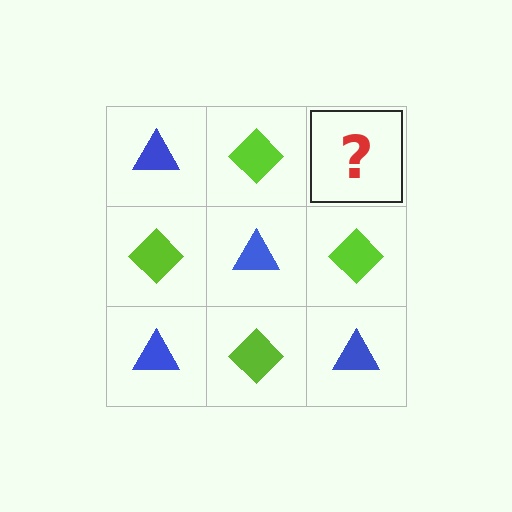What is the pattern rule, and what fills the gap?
The rule is that it alternates blue triangle and lime diamond in a checkerboard pattern. The gap should be filled with a blue triangle.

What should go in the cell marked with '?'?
The missing cell should contain a blue triangle.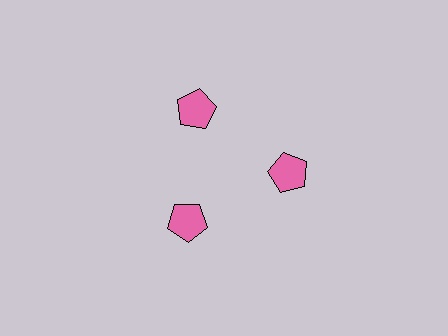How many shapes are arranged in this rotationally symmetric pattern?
There are 3 shapes, arranged in 3 groups of 1.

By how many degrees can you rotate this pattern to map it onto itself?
The pattern maps onto itself every 120 degrees of rotation.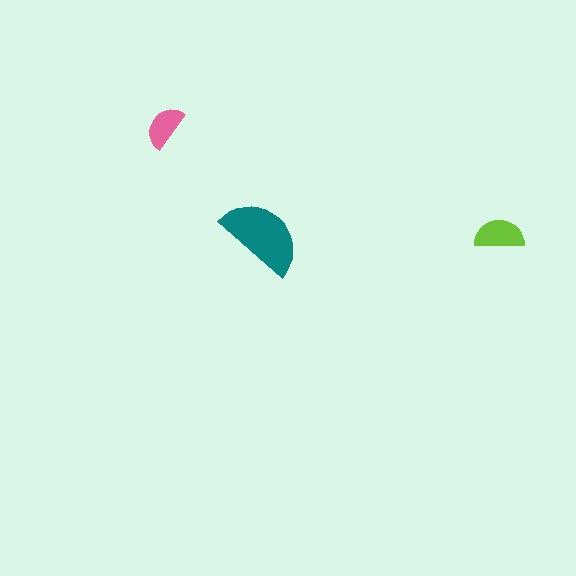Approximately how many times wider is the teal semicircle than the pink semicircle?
About 2 times wider.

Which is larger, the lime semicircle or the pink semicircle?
The lime one.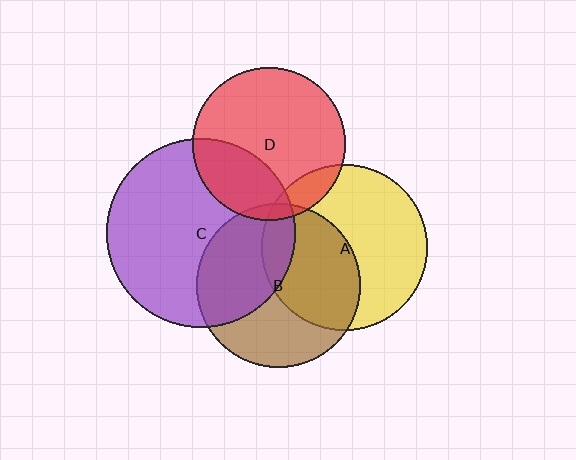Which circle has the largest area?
Circle C (purple).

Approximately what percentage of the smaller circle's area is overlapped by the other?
Approximately 30%.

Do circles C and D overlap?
Yes.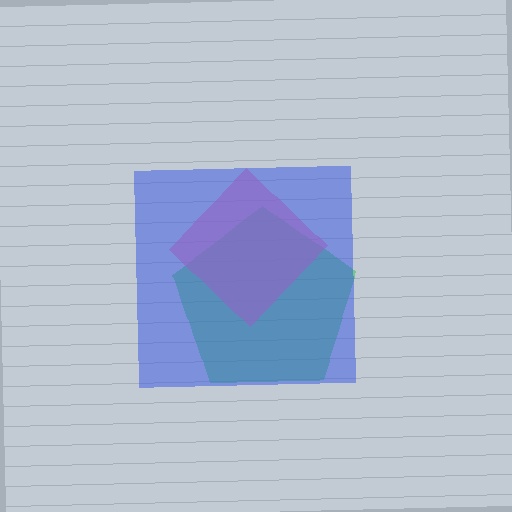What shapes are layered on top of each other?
The layered shapes are: a green pentagon, a pink diamond, a blue square.